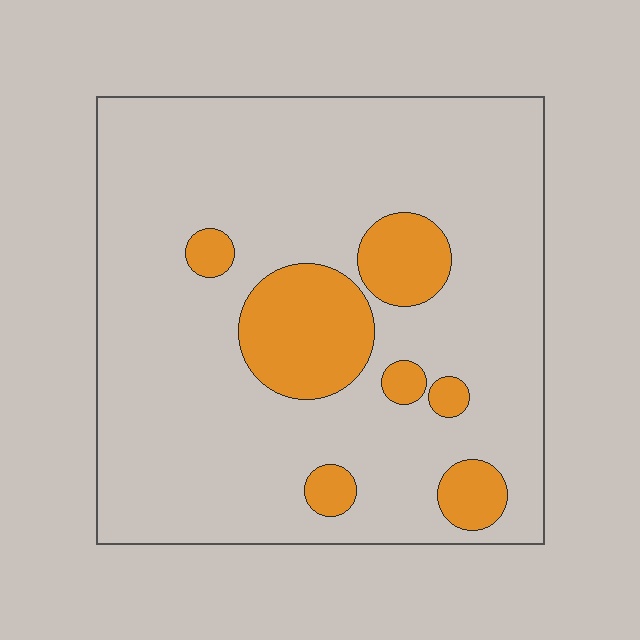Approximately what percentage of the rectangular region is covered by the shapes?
Approximately 15%.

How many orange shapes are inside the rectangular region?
7.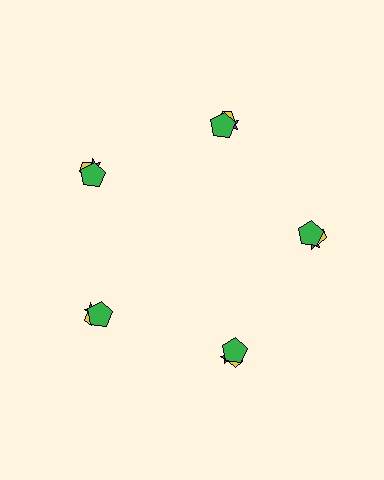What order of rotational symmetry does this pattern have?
This pattern has 5-fold rotational symmetry.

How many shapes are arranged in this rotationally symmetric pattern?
There are 15 shapes, arranged in 5 groups of 3.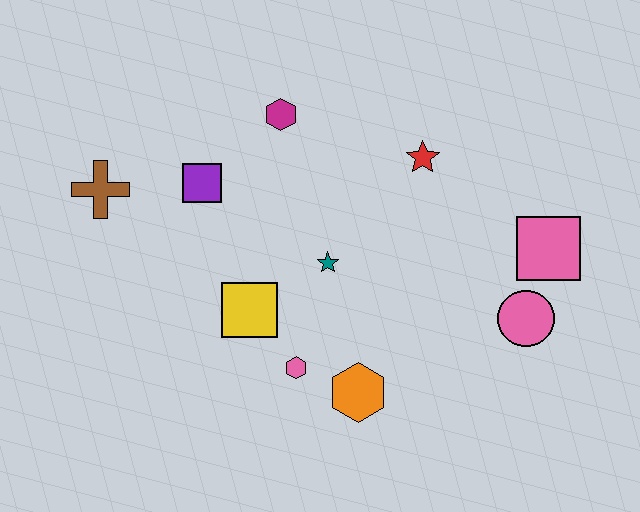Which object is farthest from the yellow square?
The pink square is farthest from the yellow square.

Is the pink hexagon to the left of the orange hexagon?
Yes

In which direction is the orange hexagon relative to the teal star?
The orange hexagon is below the teal star.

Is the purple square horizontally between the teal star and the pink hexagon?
No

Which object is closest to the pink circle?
The pink square is closest to the pink circle.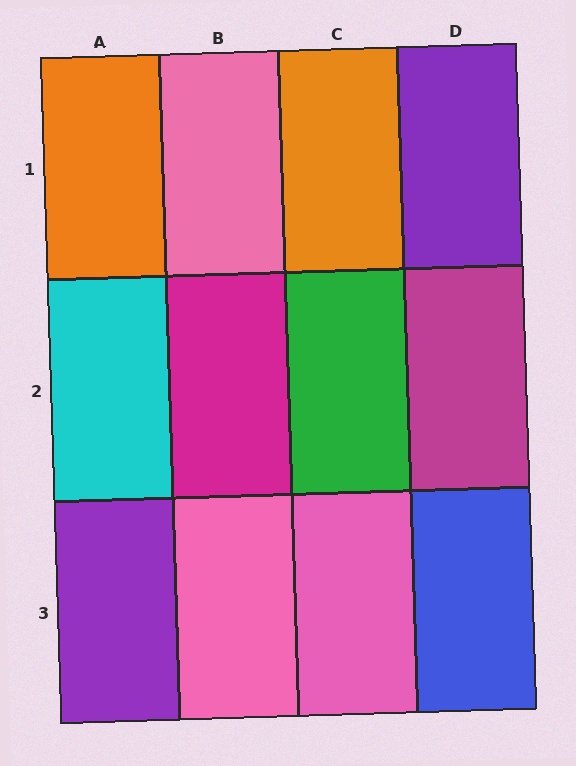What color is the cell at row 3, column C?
Pink.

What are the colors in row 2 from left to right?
Cyan, magenta, green, magenta.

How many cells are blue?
1 cell is blue.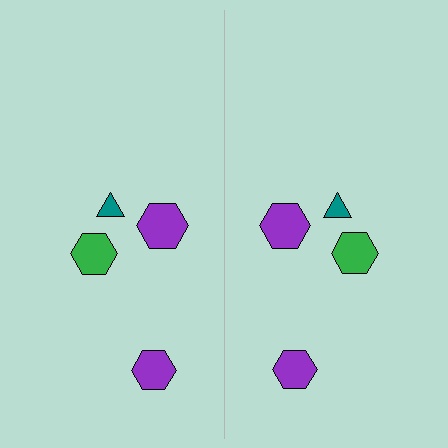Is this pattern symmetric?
Yes, this pattern has bilateral (reflection) symmetry.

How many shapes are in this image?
There are 8 shapes in this image.